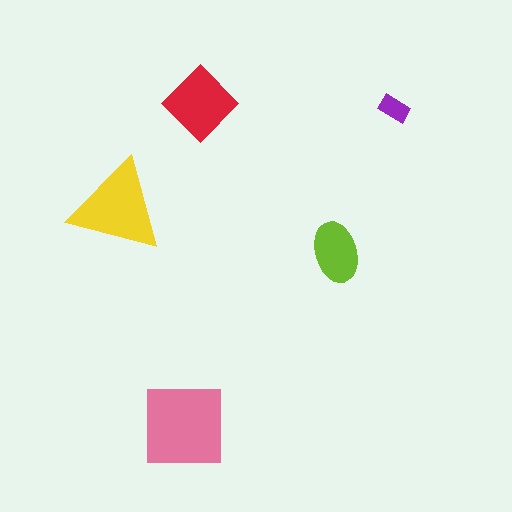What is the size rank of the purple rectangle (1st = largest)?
5th.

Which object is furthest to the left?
The yellow triangle is leftmost.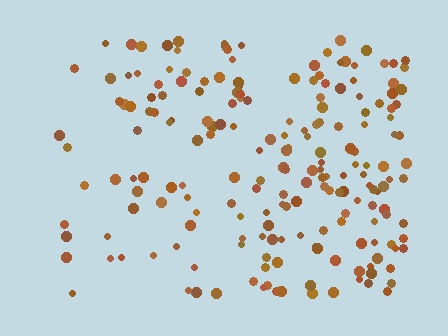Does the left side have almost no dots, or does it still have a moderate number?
Still a moderate number, just noticeably fewer than the right.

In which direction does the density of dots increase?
From left to right, with the right side densest.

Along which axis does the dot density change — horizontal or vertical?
Horizontal.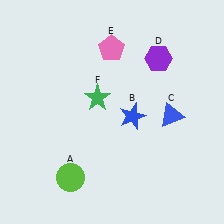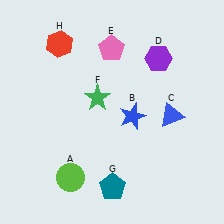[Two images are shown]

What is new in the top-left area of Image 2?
A red hexagon (H) was added in the top-left area of Image 2.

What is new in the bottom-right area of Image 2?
A teal pentagon (G) was added in the bottom-right area of Image 2.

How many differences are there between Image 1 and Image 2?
There are 2 differences between the two images.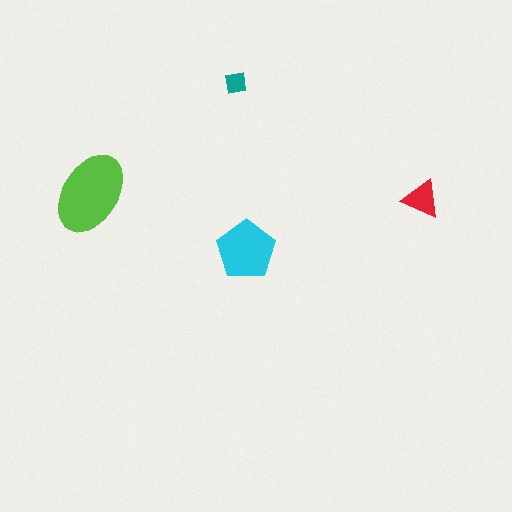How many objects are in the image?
There are 4 objects in the image.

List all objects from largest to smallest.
The lime ellipse, the cyan pentagon, the red triangle, the teal square.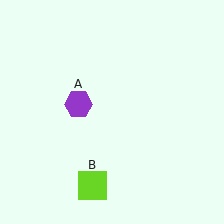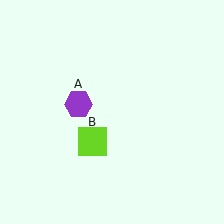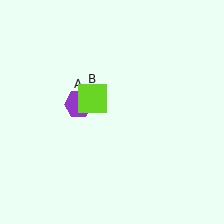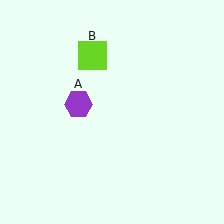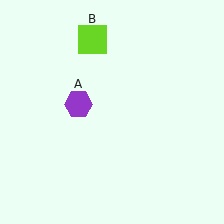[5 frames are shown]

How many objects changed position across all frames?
1 object changed position: lime square (object B).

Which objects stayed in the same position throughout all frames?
Purple hexagon (object A) remained stationary.